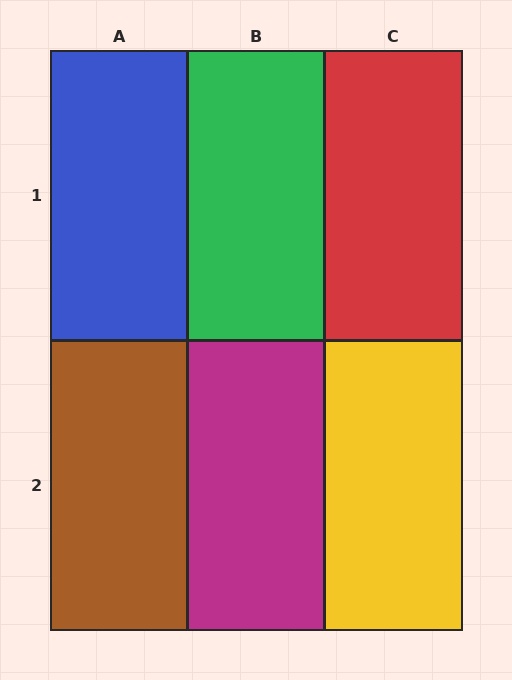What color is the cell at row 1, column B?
Green.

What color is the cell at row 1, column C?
Red.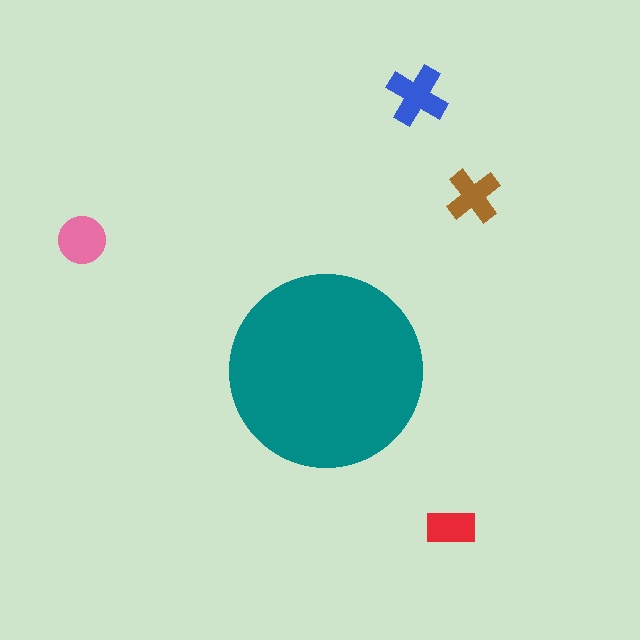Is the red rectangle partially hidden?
No, the red rectangle is fully visible.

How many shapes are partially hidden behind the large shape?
0 shapes are partially hidden.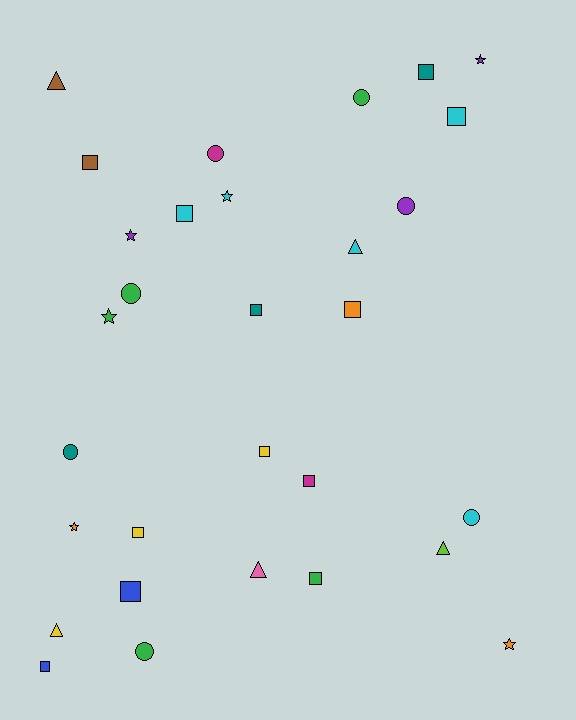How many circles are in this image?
There are 7 circles.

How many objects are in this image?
There are 30 objects.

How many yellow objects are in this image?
There are 3 yellow objects.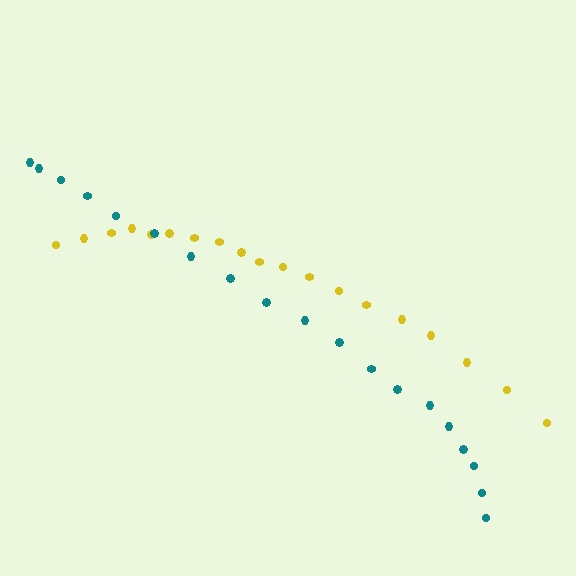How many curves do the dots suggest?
There are 2 distinct paths.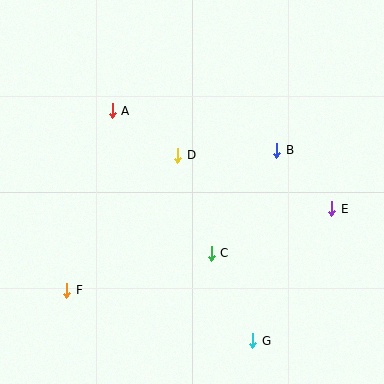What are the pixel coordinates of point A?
Point A is at (112, 111).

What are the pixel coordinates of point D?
Point D is at (178, 155).